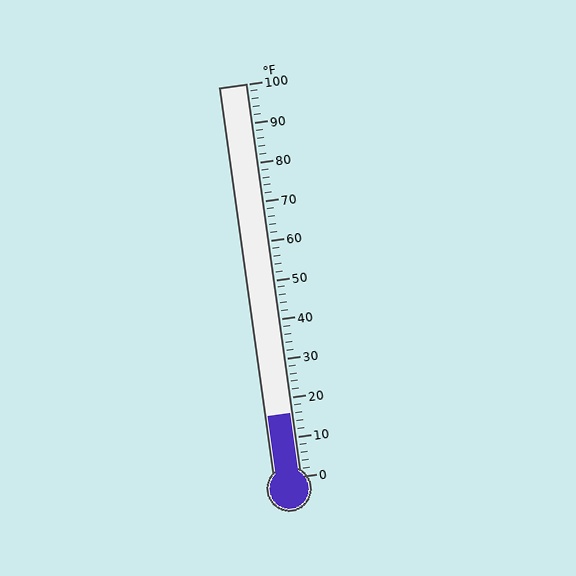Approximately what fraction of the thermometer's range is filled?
The thermometer is filled to approximately 15% of its range.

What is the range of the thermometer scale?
The thermometer scale ranges from 0°F to 100°F.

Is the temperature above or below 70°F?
The temperature is below 70°F.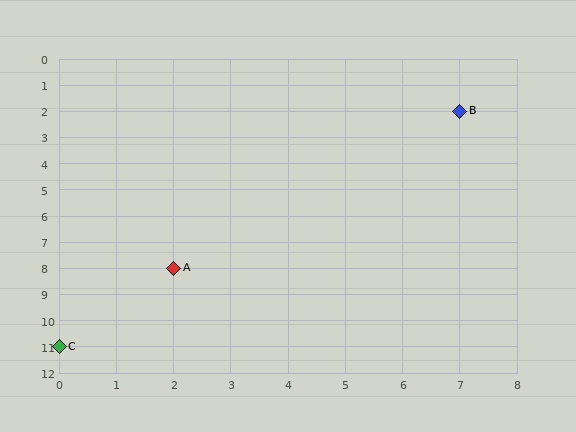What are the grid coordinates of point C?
Point C is at grid coordinates (0, 11).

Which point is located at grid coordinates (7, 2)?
Point B is at (7, 2).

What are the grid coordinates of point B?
Point B is at grid coordinates (7, 2).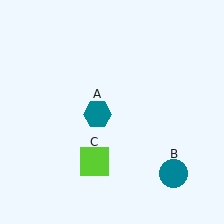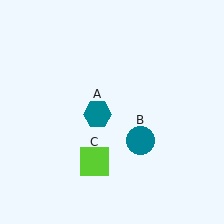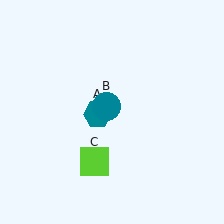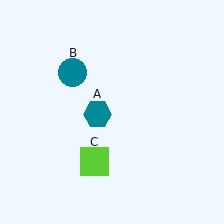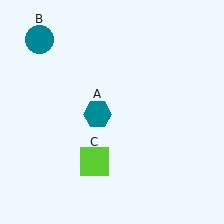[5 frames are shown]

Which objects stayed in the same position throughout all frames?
Teal hexagon (object A) and lime square (object C) remained stationary.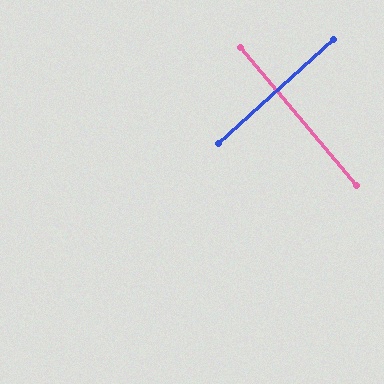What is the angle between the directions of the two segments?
Approximately 88 degrees.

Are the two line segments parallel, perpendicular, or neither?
Perpendicular — they meet at approximately 88°.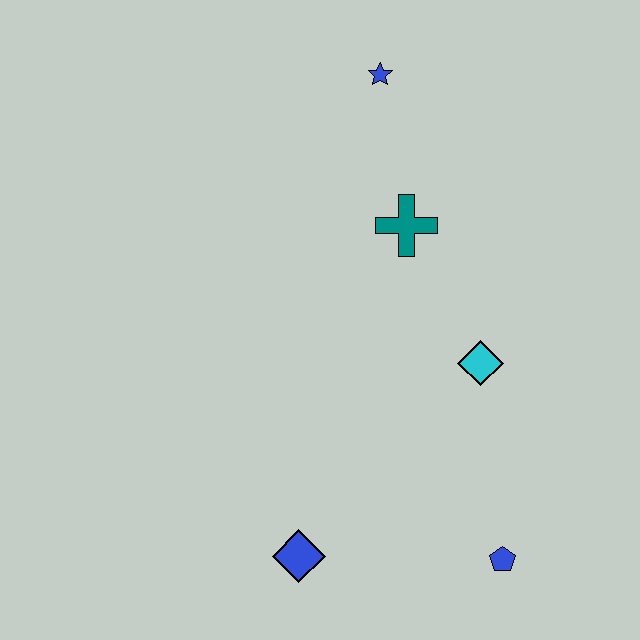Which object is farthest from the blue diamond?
The blue star is farthest from the blue diamond.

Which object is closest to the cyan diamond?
The teal cross is closest to the cyan diamond.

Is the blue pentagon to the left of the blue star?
No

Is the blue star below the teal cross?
No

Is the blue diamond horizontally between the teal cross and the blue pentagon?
No